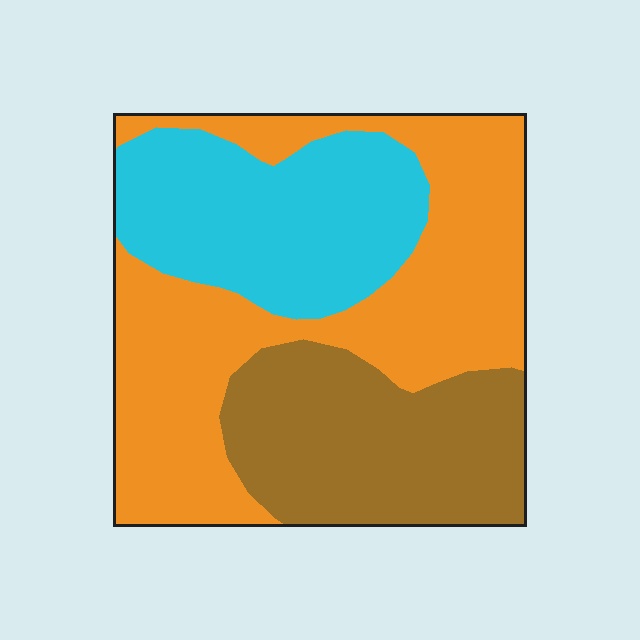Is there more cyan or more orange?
Orange.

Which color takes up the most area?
Orange, at roughly 45%.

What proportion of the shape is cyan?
Cyan covers 27% of the shape.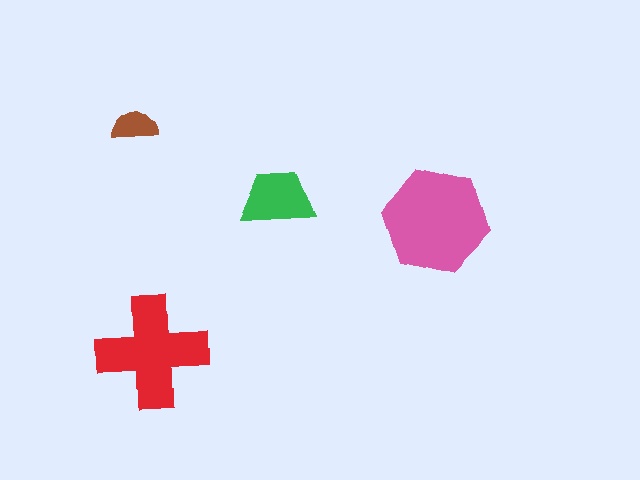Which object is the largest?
The pink hexagon.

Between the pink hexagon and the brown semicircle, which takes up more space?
The pink hexagon.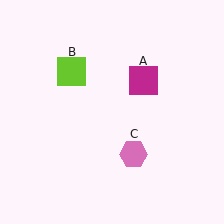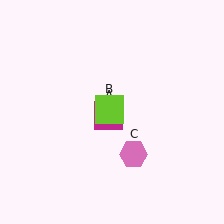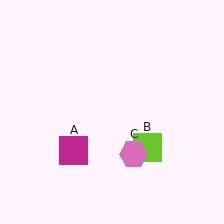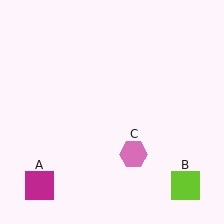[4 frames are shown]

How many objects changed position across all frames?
2 objects changed position: magenta square (object A), lime square (object B).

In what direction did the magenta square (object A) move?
The magenta square (object A) moved down and to the left.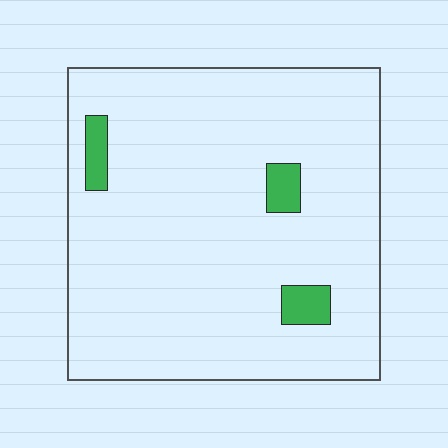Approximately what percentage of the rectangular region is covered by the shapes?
Approximately 5%.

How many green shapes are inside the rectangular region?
3.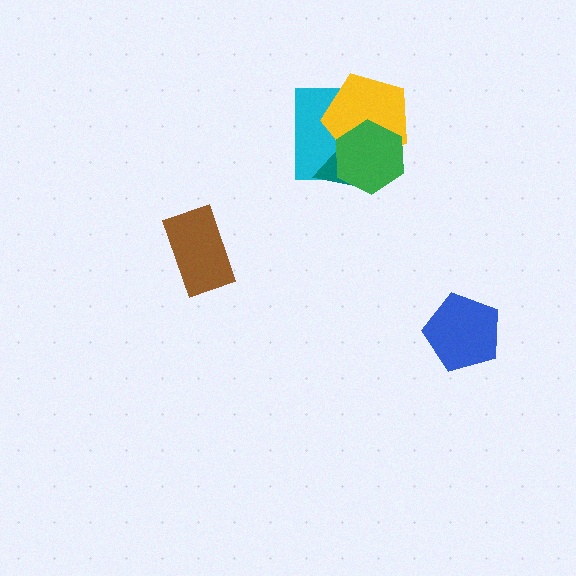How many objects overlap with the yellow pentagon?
3 objects overlap with the yellow pentagon.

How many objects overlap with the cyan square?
3 objects overlap with the cyan square.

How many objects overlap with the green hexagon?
3 objects overlap with the green hexagon.